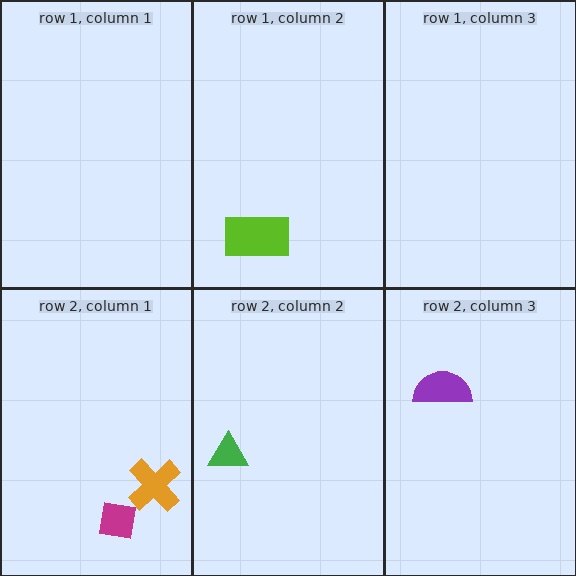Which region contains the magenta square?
The row 2, column 1 region.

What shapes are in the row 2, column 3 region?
The purple semicircle.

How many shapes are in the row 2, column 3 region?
1.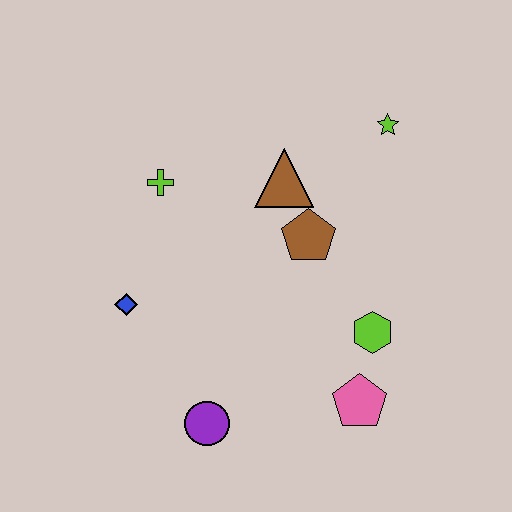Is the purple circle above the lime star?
No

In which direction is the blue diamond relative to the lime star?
The blue diamond is to the left of the lime star.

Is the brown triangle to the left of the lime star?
Yes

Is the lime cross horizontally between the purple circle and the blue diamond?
Yes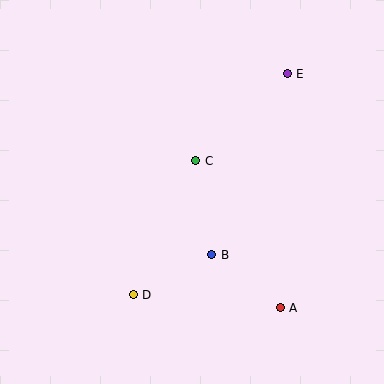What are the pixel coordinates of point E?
Point E is at (287, 74).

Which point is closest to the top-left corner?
Point C is closest to the top-left corner.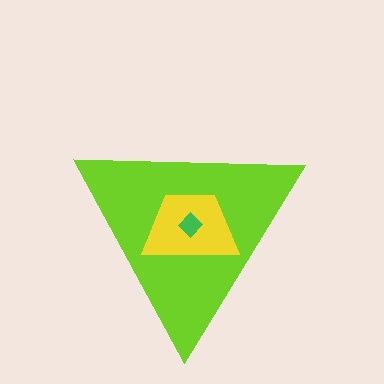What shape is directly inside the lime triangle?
The yellow trapezoid.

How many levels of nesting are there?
3.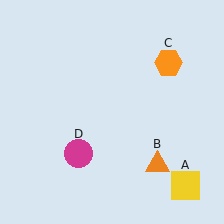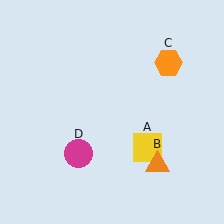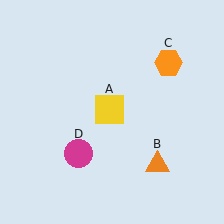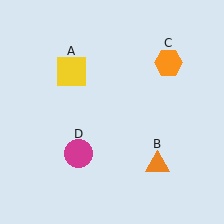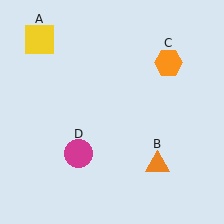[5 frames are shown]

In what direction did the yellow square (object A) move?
The yellow square (object A) moved up and to the left.